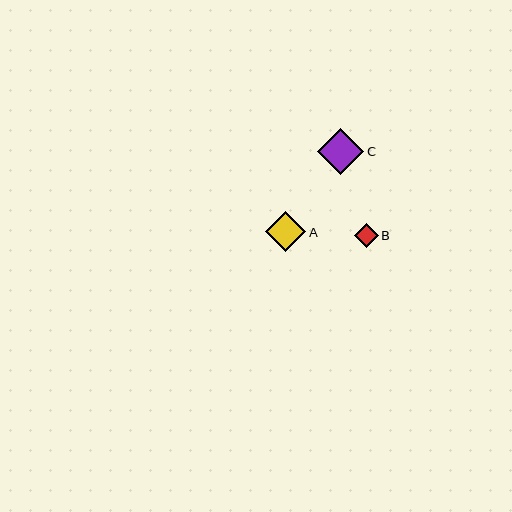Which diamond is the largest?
Diamond C is the largest with a size of approximately 46 pixels.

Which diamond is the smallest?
Diamond B is the smallest with a size of approximately 24 pixels.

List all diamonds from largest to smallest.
From largest to smallest: C, A, B.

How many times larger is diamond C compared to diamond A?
Diamond C is approximately 1.1 times the size of diamond A.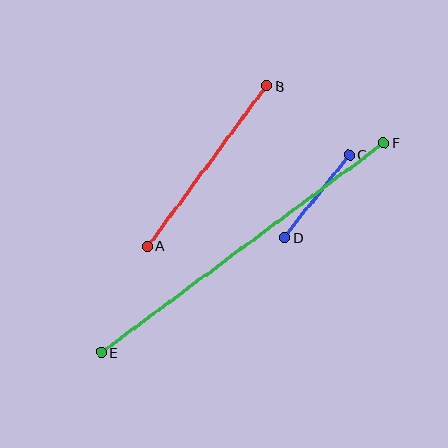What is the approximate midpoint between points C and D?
The midpoint is at approximately (317, 196) pixels.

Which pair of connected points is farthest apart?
Points E and F are farthest apart.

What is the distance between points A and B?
The distance is approximately 200 pixels.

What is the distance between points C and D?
The distance is approximately 105 pixels.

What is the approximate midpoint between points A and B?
The midpoint is at approximately (207, 166) pixels.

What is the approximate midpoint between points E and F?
The midpoint is at approximately (243, 248) pixels.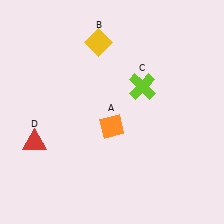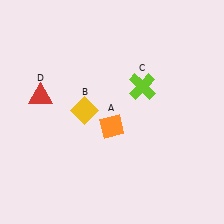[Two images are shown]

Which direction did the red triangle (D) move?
The red triangle (D) moved up.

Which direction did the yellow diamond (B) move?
The yellow diamond (B) moved down.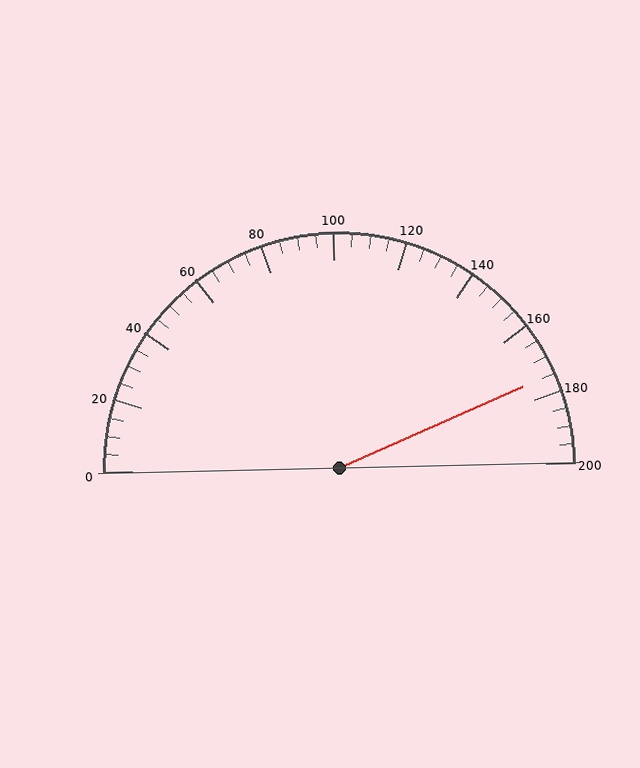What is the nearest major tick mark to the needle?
The nearest major tick mark is 180.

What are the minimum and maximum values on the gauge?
The gauge ranges from 0 to 200.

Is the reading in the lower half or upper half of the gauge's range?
The reading is in the upper half of the range (0 to 200).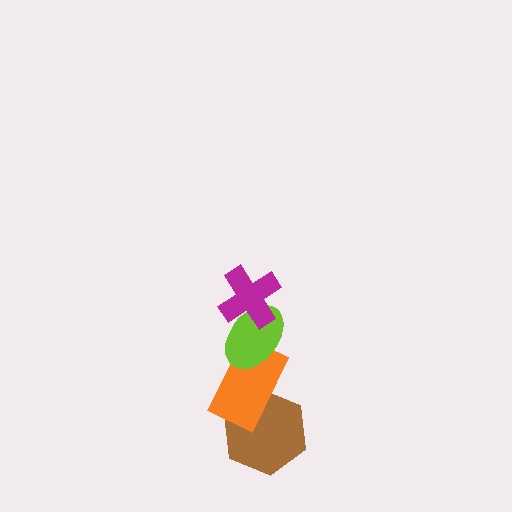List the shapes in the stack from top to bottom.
From top to bottom: the magenta cross, the lime ellipse, the orange rectangle, the brown hexagon.